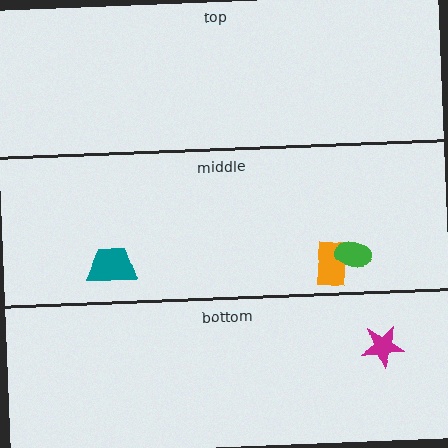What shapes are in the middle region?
The orange rectangle, the green ellipse, the teal trapezoid.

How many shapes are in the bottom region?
1.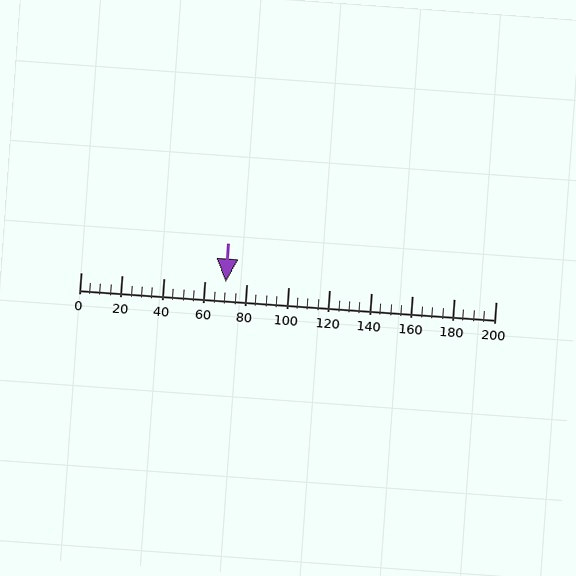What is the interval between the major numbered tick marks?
The major tick marks are spaced 20 units apart.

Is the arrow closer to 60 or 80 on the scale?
The arrow is closer to 80.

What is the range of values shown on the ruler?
The ruler shows values from 0 to 200.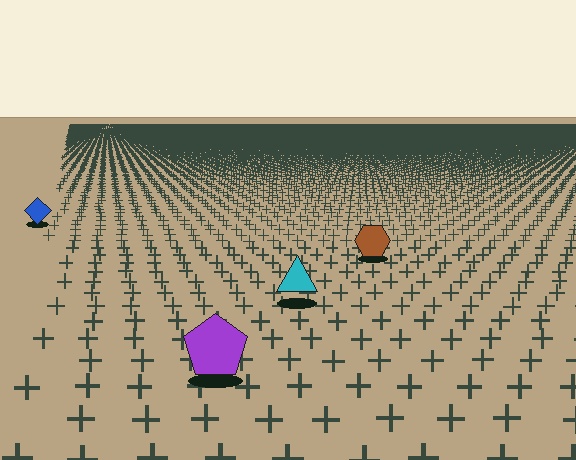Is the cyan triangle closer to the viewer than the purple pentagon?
No. The purple pentagon is closer — you can tell from the texture gradient: the ground texture is coarser near it.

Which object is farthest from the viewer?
The blue diamond is farthest from the viewer. It appears smaller and the ground texture around it is denser.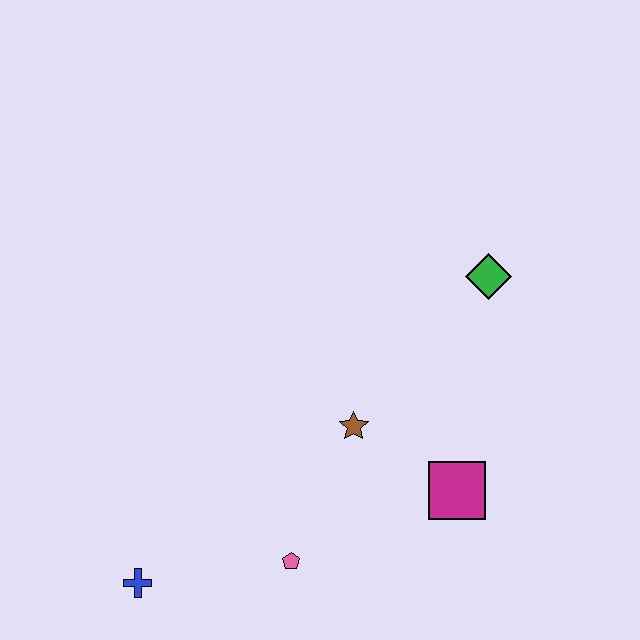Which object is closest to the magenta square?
The brown star is closest to the magenta square.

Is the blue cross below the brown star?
Yes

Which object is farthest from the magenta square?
The blue cross is farthest from the magenta square.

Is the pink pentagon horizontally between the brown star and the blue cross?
Yes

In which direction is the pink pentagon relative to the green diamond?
The pink pentagon is below the green diamond.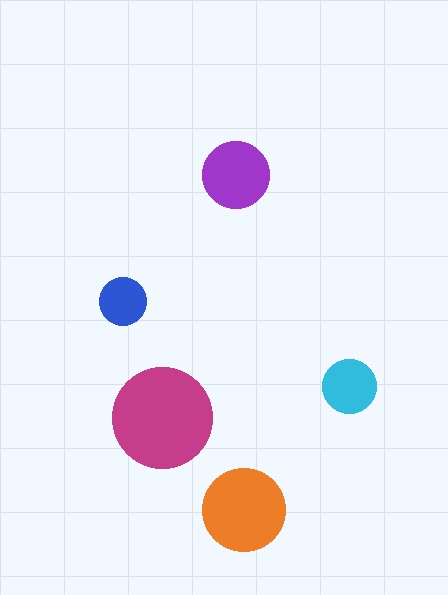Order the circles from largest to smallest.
the magenta one, the orange one, the purple one, the cyan one, the blue one.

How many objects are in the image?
There are 5 objects in the image.